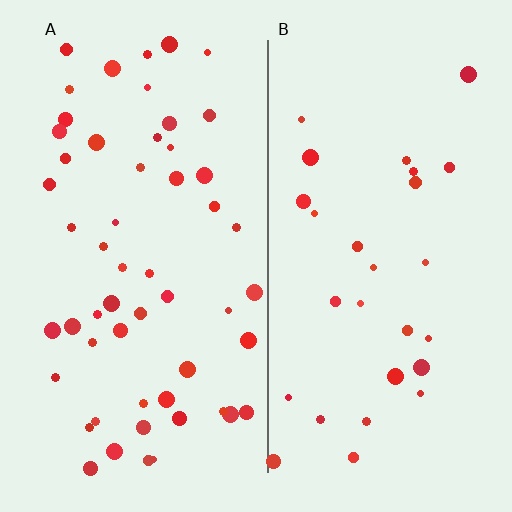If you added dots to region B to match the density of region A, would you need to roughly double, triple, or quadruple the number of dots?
Approximately double.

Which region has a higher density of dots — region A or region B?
A (the left).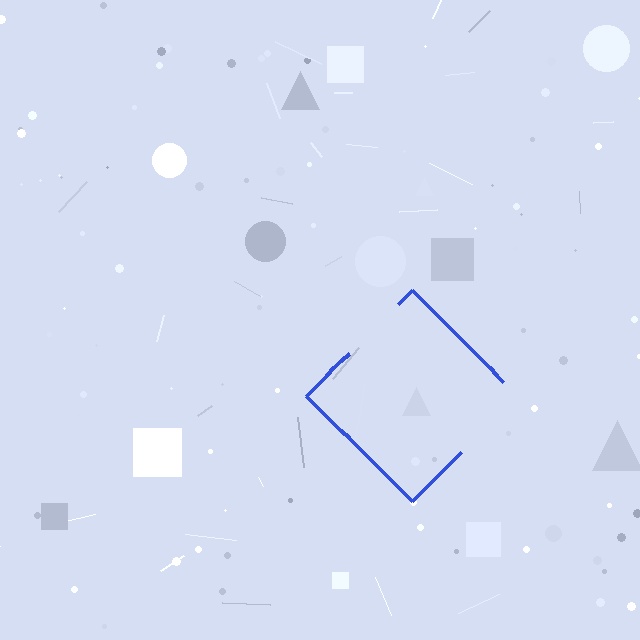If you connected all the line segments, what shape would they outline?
They would outline a diamond.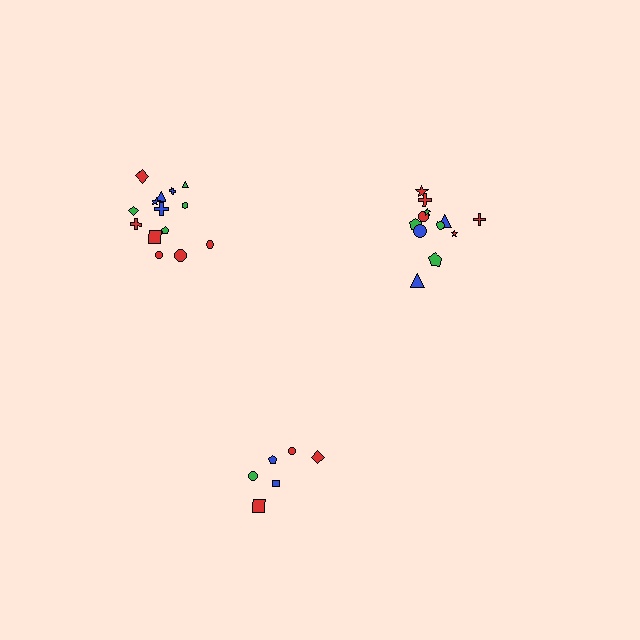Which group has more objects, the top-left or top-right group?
The top-left group.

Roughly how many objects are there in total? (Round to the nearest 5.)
Roughly 35 objects in total.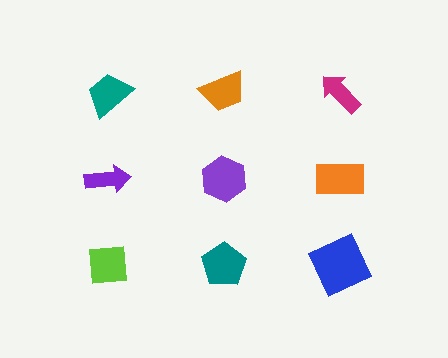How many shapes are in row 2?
3 shapes.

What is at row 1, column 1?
A teal trapezoid.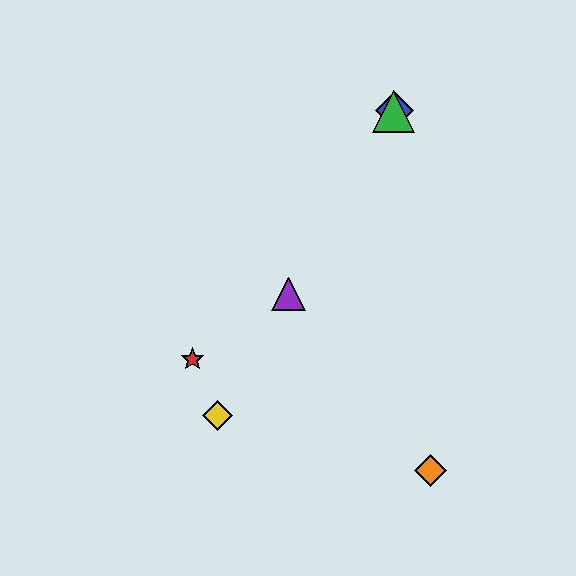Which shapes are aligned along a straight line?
The blue diamond, the green triangle, the yellow diamond, the purple triangle are aligned along a straight line.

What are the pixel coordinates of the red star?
The red star is at (192, 360).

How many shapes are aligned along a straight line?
4 shapes (the blue diamond, the green triangle, the yellow diamond, the purple triangle) are aligned along a straight line.